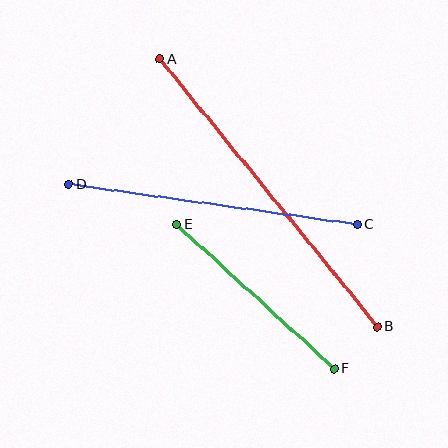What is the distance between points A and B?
The distance is approximately 345 pixels.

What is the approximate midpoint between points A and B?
The midpoint is at approximately (269, 193) pixels.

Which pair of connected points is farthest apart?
Points A and B are farthest apart.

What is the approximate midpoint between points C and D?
The midpoint is at approximately (213, 204) pixels.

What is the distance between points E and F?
The distance is approximately 214 pixels.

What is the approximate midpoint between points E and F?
The midpoint is at approximately (256, 296) pixels.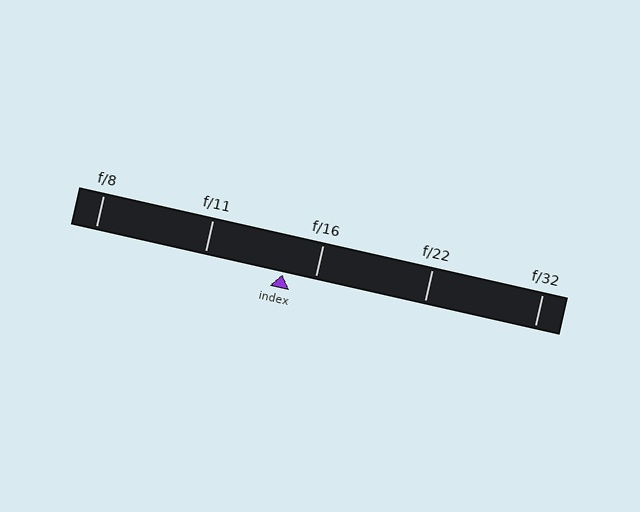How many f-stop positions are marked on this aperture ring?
There are 5 f-stop positions marked.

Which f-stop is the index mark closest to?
The index mark is closest to f/16.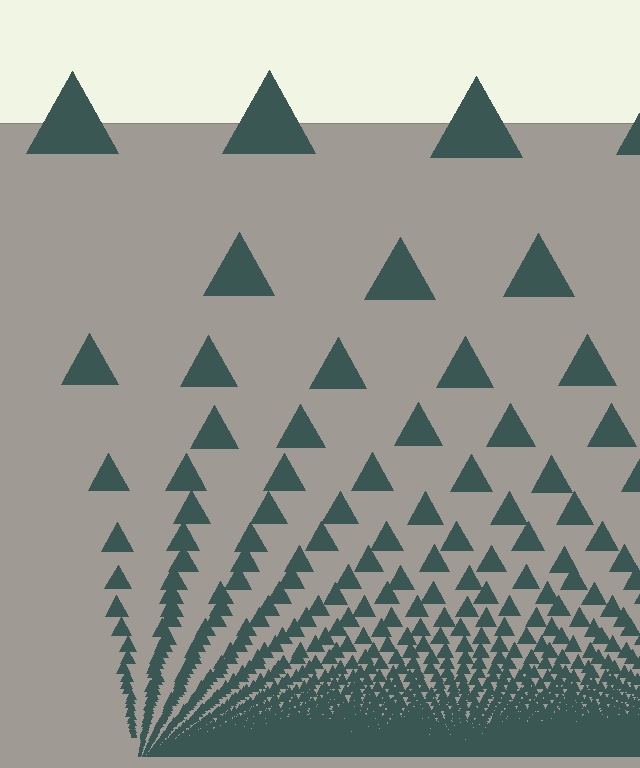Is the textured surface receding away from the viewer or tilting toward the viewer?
The surface appears to tilt toward the viewer. Texture elements get larger and sparser toward the top.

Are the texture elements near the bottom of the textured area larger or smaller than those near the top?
Smaller. The gradient is inverted — elements near the bottom are smaller and denser.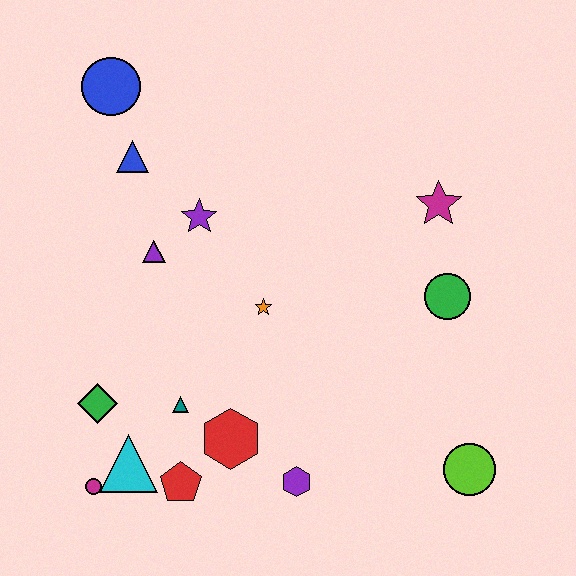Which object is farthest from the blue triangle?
The lime circle is farthest from the blue triangle.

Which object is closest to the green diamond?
The cyan triangle is closest to the green diamond.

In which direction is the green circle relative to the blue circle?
The green circle is to the right of the blue circle.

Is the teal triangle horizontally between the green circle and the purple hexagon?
No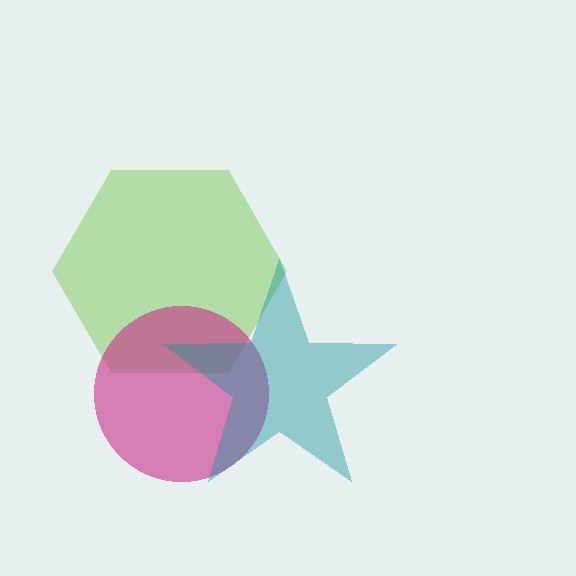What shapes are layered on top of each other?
The layered shapes are: a lime hexagon, a magenta circle, a teal star.